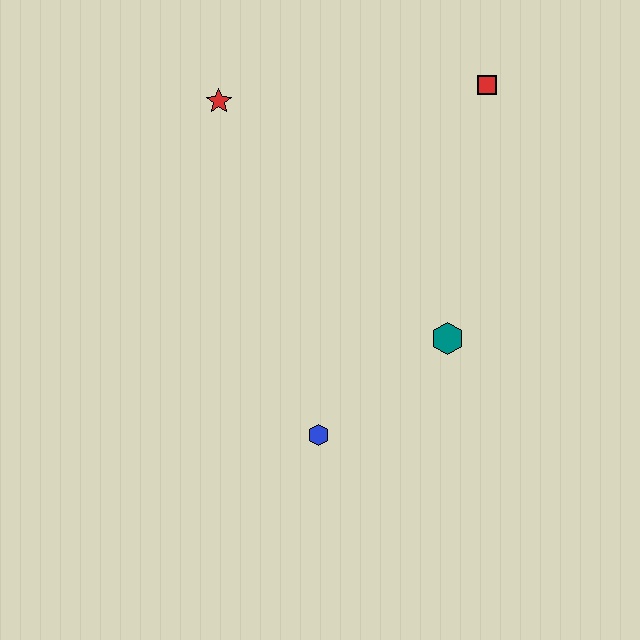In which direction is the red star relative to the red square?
The red star is to the left of the red square.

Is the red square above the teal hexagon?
Yes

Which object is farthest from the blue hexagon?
The red square is farthest from the blue hexagon.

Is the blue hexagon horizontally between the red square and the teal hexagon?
No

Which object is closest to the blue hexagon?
The teal hexagon is closest to the blue hexagon.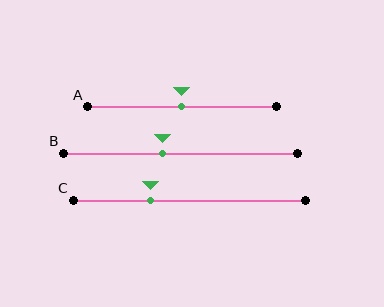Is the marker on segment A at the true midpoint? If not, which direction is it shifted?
Yes, the marker on segment A is at the true midpoint.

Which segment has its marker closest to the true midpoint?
Segment A has its marker closest to the true midpoint.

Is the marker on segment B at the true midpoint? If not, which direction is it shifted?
No, the marker on segment B is shifted to the left by about 8% of the segment length.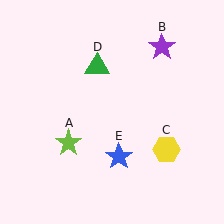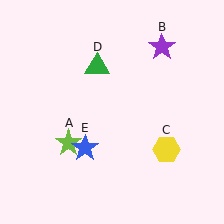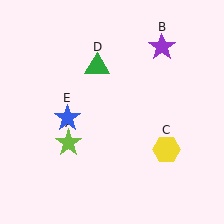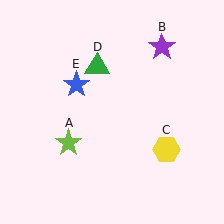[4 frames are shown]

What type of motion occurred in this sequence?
The blue star (object E) rotated clockwise around the center of the scene.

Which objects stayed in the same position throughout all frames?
Lime star (object A) and purple star (object B) and yellow hexagon (object C) and green triangle (object D) remained stationary.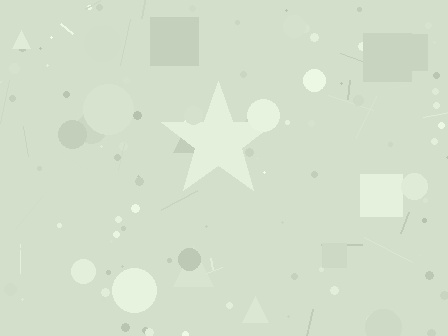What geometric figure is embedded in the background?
A star is embedded in the background.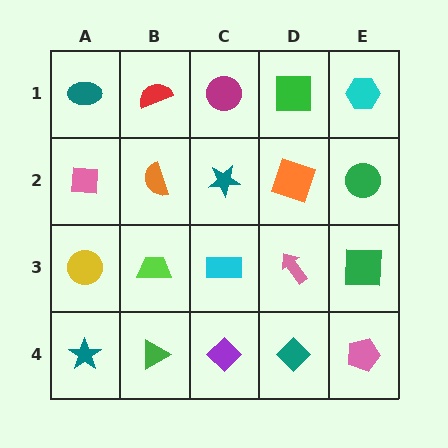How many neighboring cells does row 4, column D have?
3.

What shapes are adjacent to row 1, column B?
An orange semicircle (row 2, column B), a teal ellipse (row 1, column A), a magenta circle (row 1, column C).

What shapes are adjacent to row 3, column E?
A green circle (row 2, column E), a pink pentagon (row 4, column E), a pink arrow (row 3, column D).